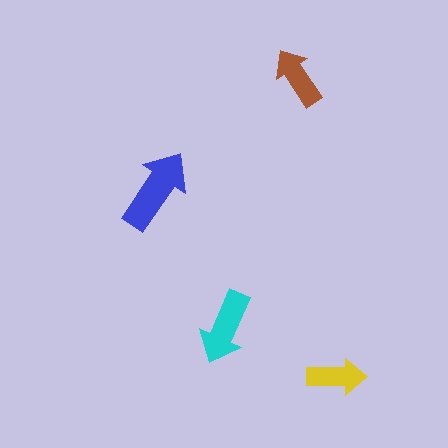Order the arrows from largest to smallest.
the blue one, the cyan one, the brown one, the yellow one.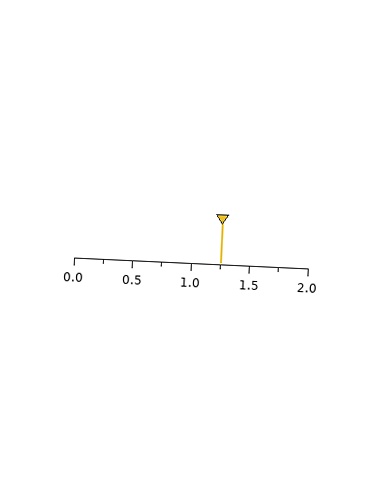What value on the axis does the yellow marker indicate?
The marker indicates approximately 1.25.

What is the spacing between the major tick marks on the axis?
The major ticks are spaced 0.5 apart.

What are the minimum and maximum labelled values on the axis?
The axis runs from 0.0 to 2.0.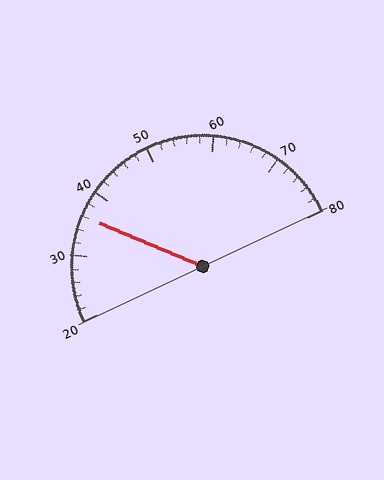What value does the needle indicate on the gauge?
The needle indicates approximately 36.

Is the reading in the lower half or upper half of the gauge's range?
The reading is in the lower half of the range (20 to 80).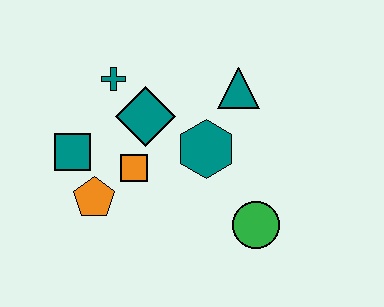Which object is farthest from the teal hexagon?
The teal square is farthest from the teal hexagon.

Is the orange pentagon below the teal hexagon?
Yes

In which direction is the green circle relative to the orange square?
The green circle is to the right of the orange square.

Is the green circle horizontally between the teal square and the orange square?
No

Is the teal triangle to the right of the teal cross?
Yes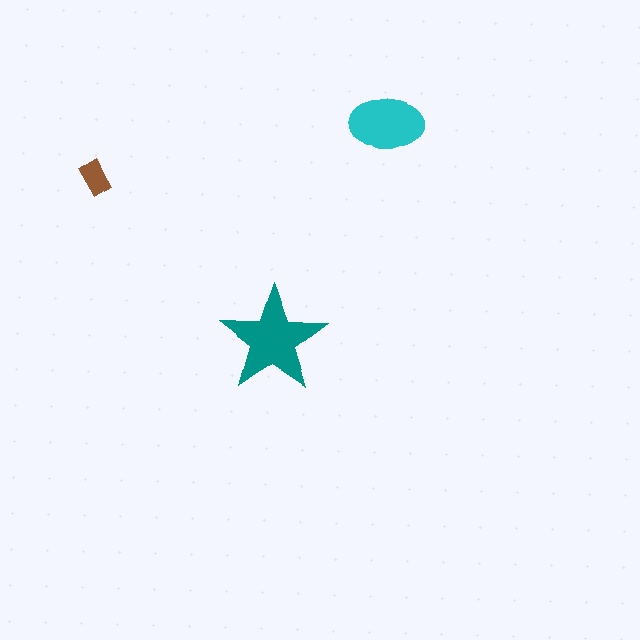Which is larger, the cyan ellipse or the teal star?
The teal star.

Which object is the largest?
The teal star.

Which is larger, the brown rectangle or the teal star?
The teal star.